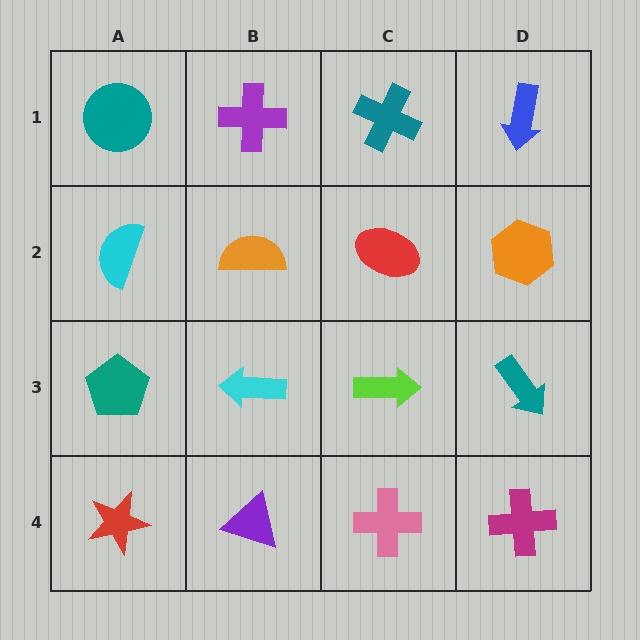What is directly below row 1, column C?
A red ellipse.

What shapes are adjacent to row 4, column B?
A cyan arrow (row 3, column B), a red star (row 4, column A), a pink cross (row 4, column C).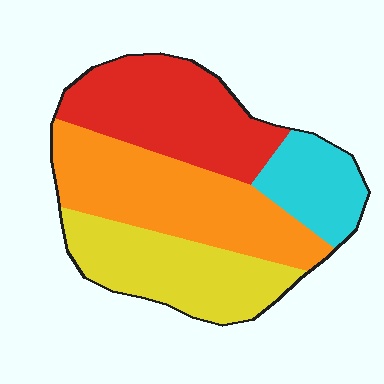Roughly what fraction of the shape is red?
Red covers 29% of the shape.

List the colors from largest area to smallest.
From largest to smallest: orange, red, yellow, cyan.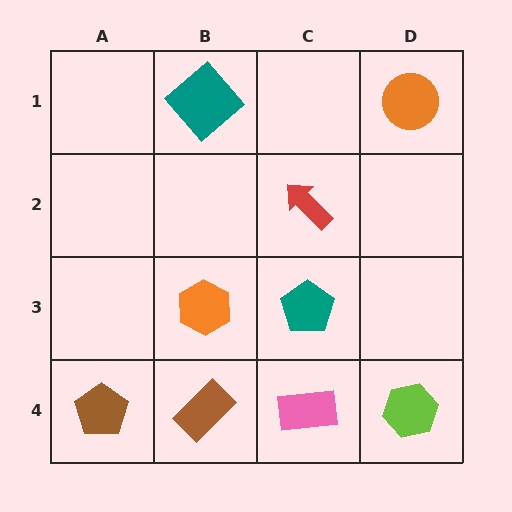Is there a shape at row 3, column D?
No, that cell is empty.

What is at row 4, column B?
A brown rectangle.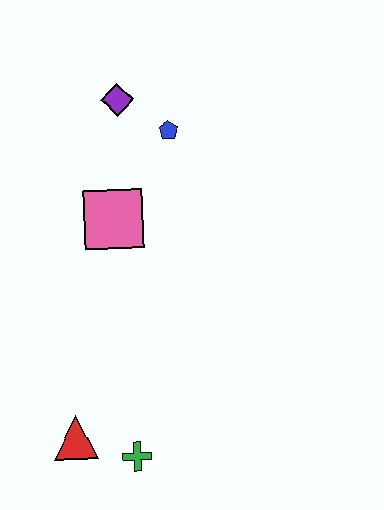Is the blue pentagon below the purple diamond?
Yes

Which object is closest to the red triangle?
The green cross is closest to the red triangle.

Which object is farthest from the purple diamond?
The green cross is farthest from the purple diamond.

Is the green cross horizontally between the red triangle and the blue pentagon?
Yes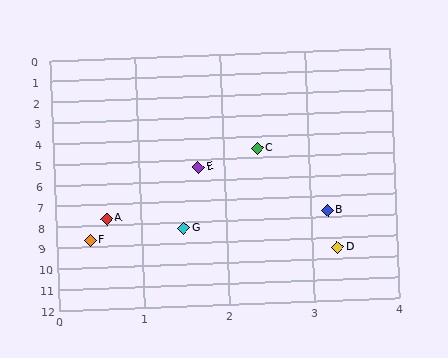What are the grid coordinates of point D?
Point D is at approximately (3.3, 9.5).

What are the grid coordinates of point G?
Point G is at approximately (1.5, 8.3).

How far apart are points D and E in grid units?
Points D and E are about 4.4 grid units apart.